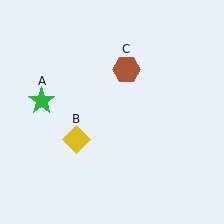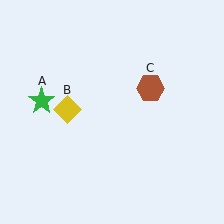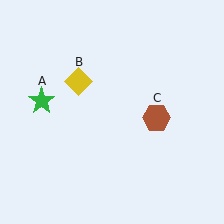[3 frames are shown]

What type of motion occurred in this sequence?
The yellow diamond (object B), brown hexagon (object C) rotated clockwise around the center of the scene.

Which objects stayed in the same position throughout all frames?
Green star (object A) remained stationary.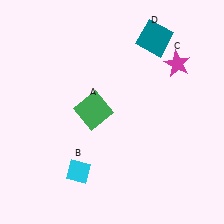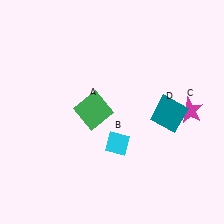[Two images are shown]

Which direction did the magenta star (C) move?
The magenta star (C) moved down.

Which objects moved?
The objects that moved are: the cyan diamond (B), the magenta star (C), the teal square (D).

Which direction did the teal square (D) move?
The teal square (D) moved down.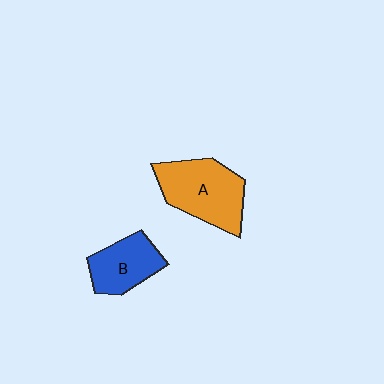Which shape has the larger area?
Shape A (orange).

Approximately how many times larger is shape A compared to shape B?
Approximately 1.5 times.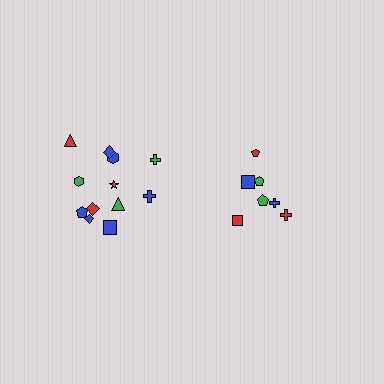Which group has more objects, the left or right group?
The left group.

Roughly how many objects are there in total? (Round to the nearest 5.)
Roughly 20 objects in total.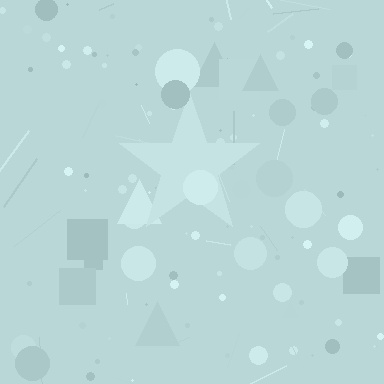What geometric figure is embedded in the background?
A star is embedded in the background.